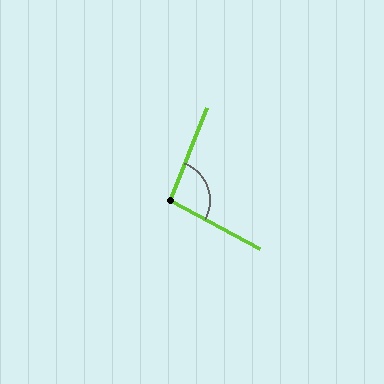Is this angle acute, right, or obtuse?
It is obtuse.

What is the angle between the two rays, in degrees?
Approximately 97 degrees.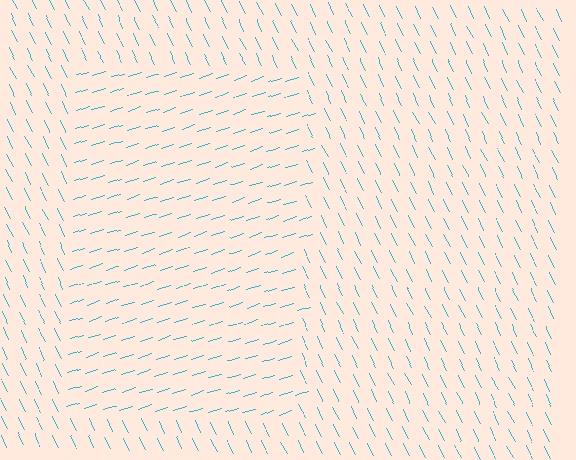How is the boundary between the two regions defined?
The boundary is defined purely by a change in line orientation (approximately 82 degrees difference). All lines are the same color and thickness.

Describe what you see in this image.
The image is filled with small cyan line segments. A rectangle region in the image has lines oriented differently from the surrounding lines, creating a visible texture boundary.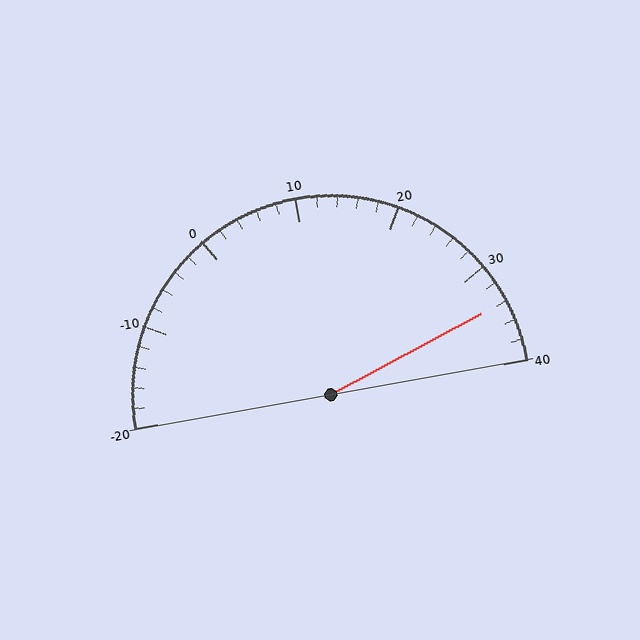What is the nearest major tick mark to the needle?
The nearest major tick mark is 30.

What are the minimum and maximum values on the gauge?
The gauge ranges from -20 to 40.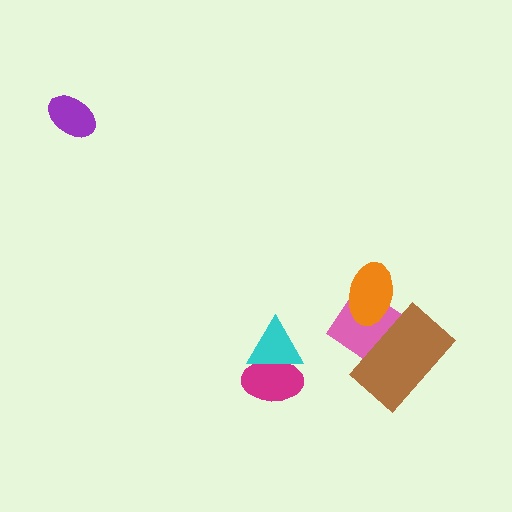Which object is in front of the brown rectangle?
The orange ellipse is in front of the brown rectangle.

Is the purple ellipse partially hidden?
No, no other shape covers it.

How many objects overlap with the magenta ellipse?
1 object overlaps with the magenta ellipse.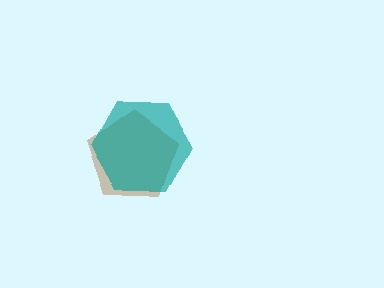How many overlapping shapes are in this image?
There are 2 overlapping shapes in the image.